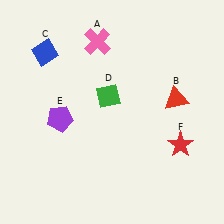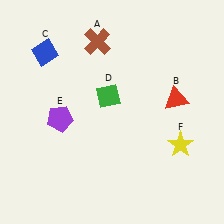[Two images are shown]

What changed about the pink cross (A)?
In Image 1, A is pink. In Image 2, it changed to brown.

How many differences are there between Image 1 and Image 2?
There are 2 differences between the two images.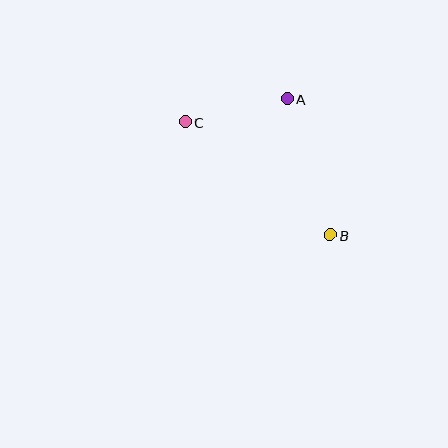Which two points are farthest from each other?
Points B and C are farthest from each other.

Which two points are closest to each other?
Points A and C are closest to each other.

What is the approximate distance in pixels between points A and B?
The distance between A and B is approximately 143 pixels.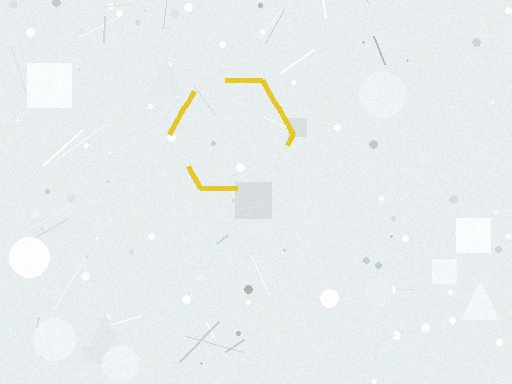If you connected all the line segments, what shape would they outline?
They would outline a hexagon.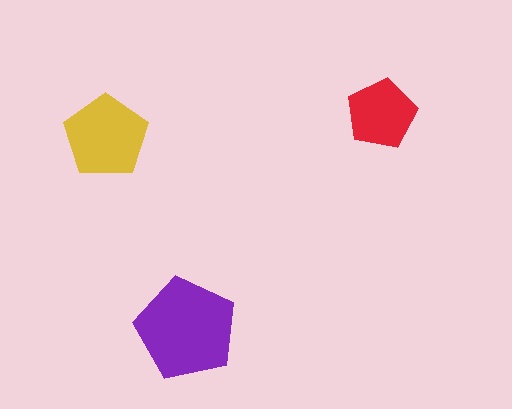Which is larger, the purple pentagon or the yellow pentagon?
The purple one.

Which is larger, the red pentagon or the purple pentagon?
The purple one.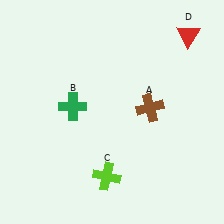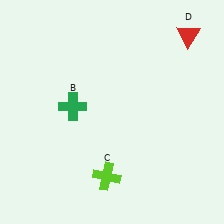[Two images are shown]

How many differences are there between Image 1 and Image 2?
There is 1 difference between the two images.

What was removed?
The brown cross (A) was removed in Image 2.